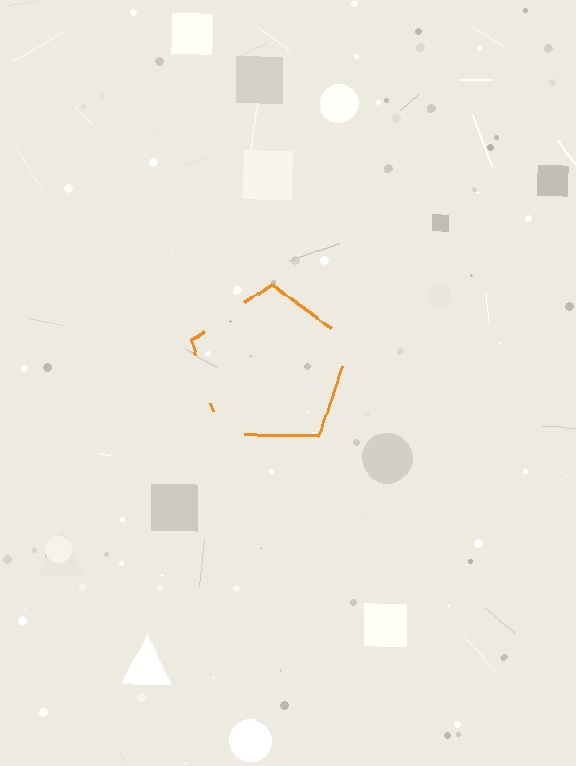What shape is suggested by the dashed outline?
The dashed outline suggests a pentagon.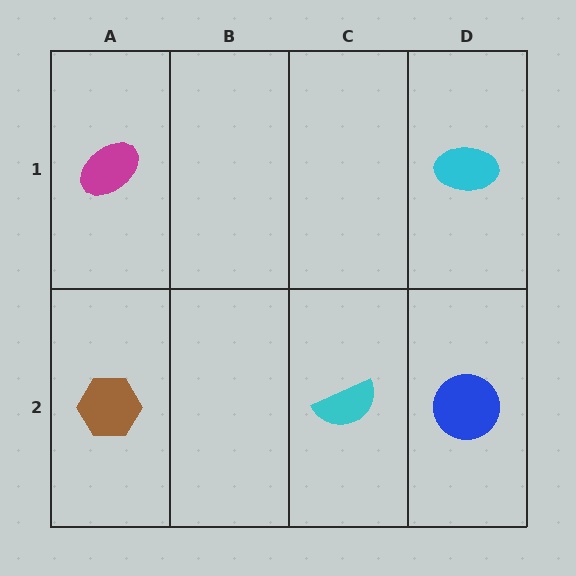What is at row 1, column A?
A magenta ellipse.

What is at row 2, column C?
A cyan semicircle.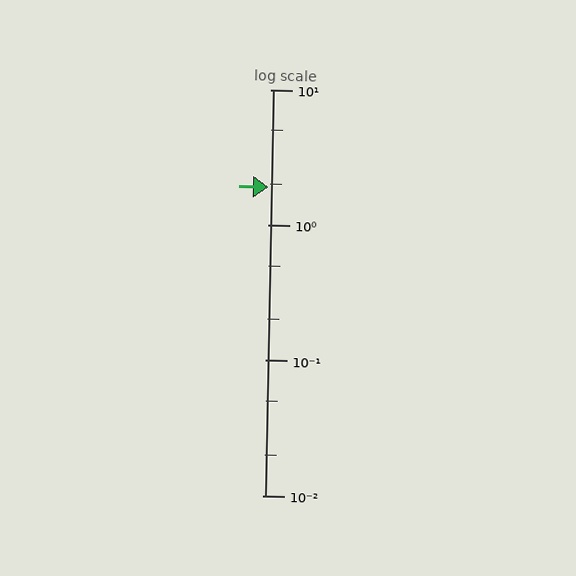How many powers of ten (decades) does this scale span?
The scale spans 3 decades, from 0.01 to 10.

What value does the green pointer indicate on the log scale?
The pointer indicates approximately 1.9.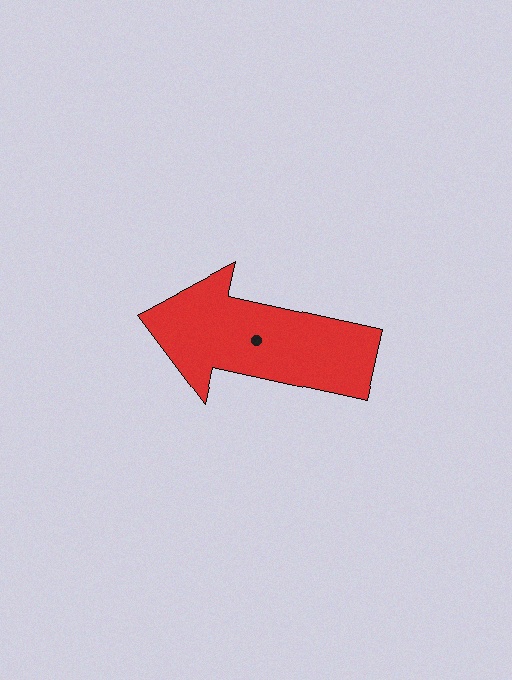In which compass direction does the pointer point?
West.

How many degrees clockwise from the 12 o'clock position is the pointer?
Approximately 282 degrees.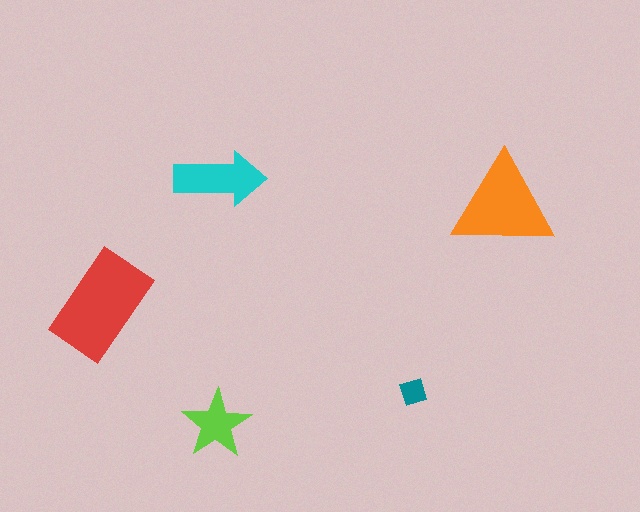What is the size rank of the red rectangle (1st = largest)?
1st.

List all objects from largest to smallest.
The red rectangle, the orange triangle, the cyan arrow, the lime star, the teal diamond.